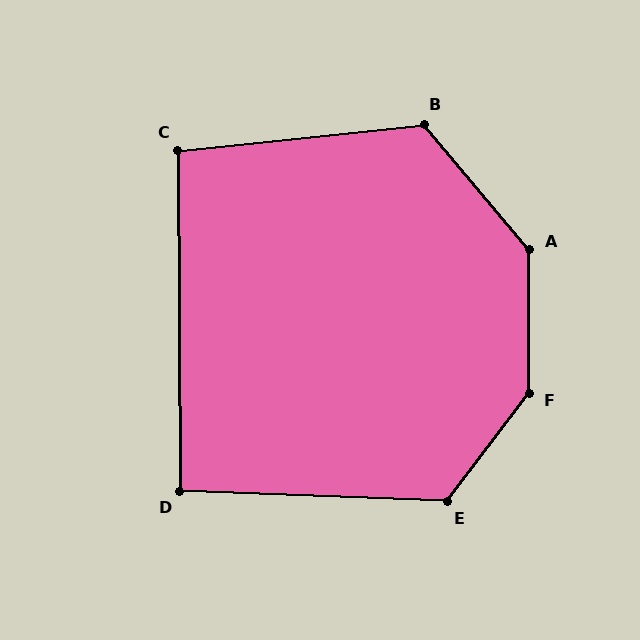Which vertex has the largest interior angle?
F, at approximately 143 degrees.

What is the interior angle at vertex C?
Approximately 96 degrees (obtuse).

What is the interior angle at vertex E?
Approximately 125 degrees (obtuse).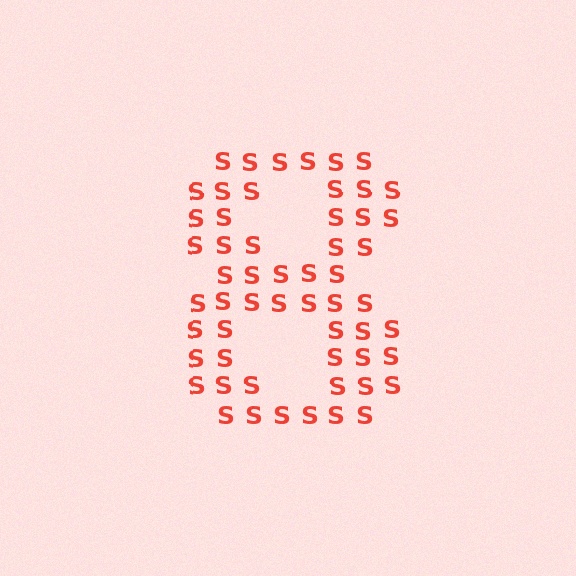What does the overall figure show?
The overall figure shows the digit 8.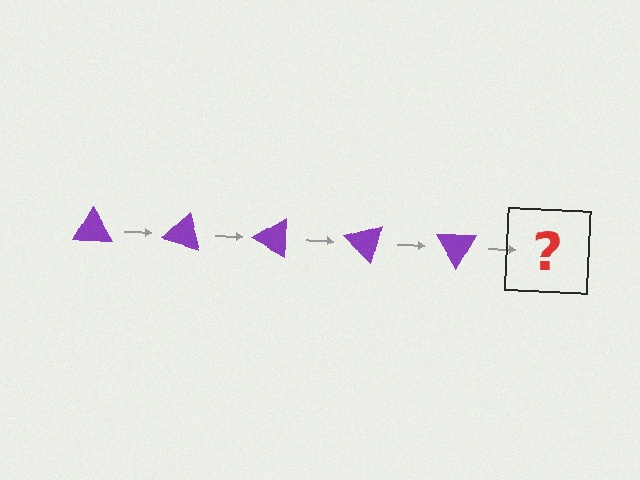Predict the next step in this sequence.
The next step is a purple triangle rotated 75 degrees.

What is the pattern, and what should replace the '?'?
The pattern is that the triangle rotates 15 degrees each step. The '?' should be a purple triangle rotated 75 degrees.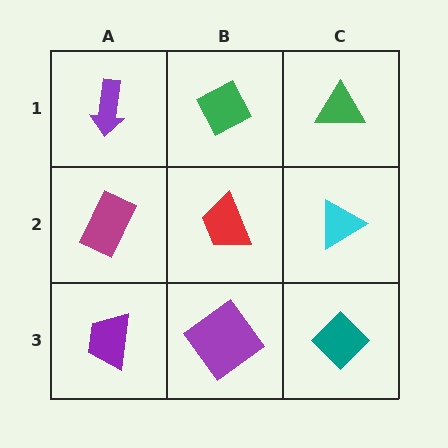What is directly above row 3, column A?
A magenta rectangle.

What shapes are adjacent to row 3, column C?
A cyan triangle (row 2, column C), a purple diamond (row 3, column B).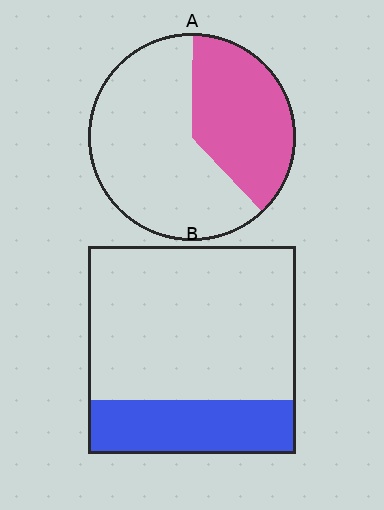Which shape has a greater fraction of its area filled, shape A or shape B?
Shape A.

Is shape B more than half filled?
No.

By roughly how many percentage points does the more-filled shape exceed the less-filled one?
By roughly 10 percentage points (A over B).